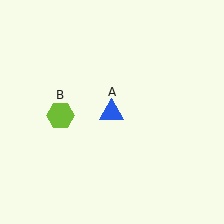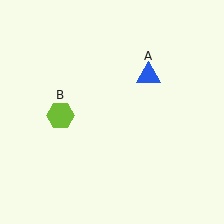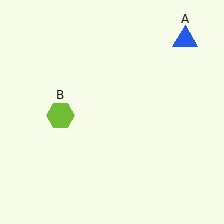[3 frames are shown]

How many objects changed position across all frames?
1 object changed position: blue triangle (object A).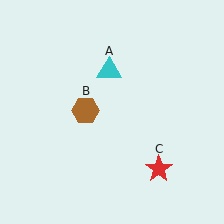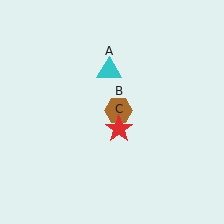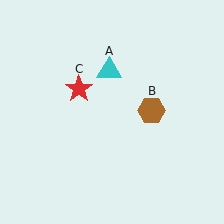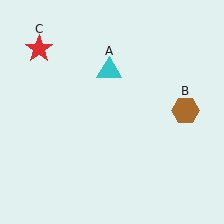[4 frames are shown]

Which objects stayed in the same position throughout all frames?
Cyan triangle (object A) remained stationary.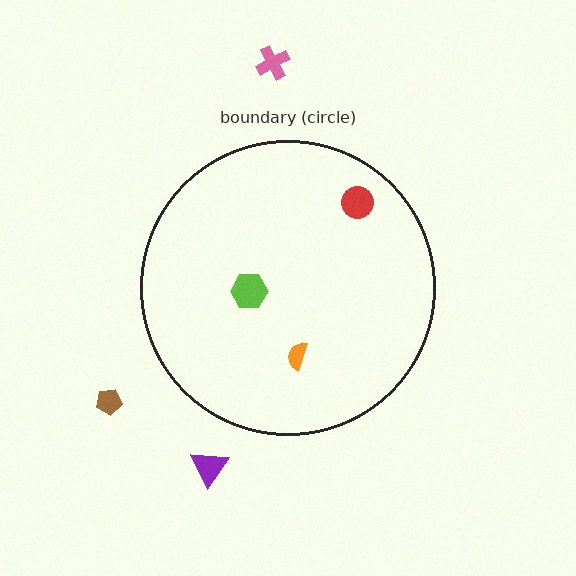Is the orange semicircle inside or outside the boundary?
Inside.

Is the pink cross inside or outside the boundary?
Outside.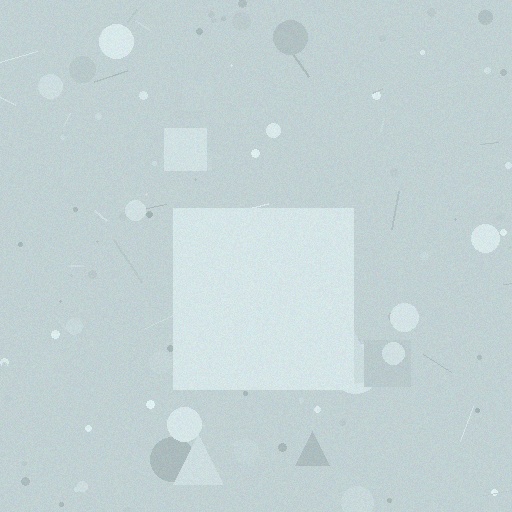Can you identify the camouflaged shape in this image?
The camouflaged shape is a square.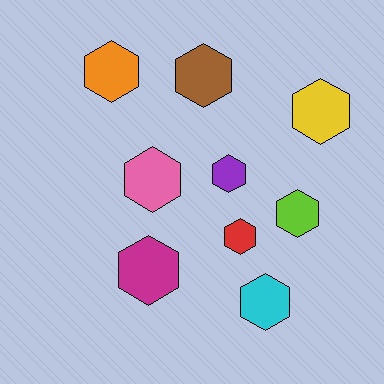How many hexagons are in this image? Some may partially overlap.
There are 9 hexagons.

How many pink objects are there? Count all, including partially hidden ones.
There is 1 pink object.